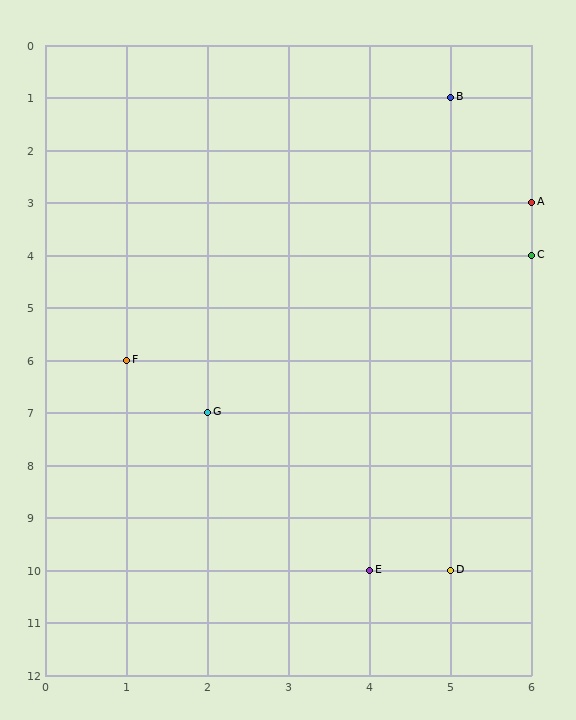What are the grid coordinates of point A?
Point A is at grid coordinates (6, 3).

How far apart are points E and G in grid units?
Points E and G are 2 columns and 3 rows apart (about 3.6 grid units diagonally).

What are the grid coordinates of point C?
Point C is at grid coordinates (6, 4).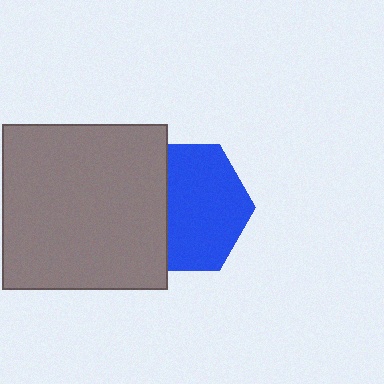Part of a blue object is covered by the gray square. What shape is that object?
It is a hexagon.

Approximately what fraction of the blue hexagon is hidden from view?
Roughly 36% of the blue hexagon is hidden behind the gray square.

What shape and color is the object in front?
The object in front is a gray square.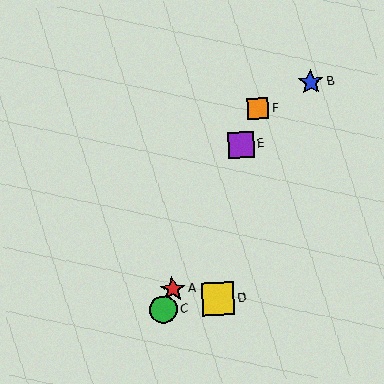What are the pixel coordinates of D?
Object D is at (218, 299).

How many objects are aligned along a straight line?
4 objects (A, C, E, F) are aligned along a straight line.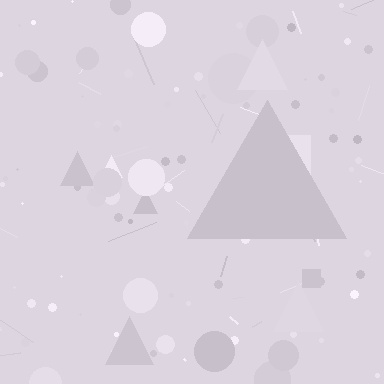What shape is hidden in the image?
A triangle is hidden in the image.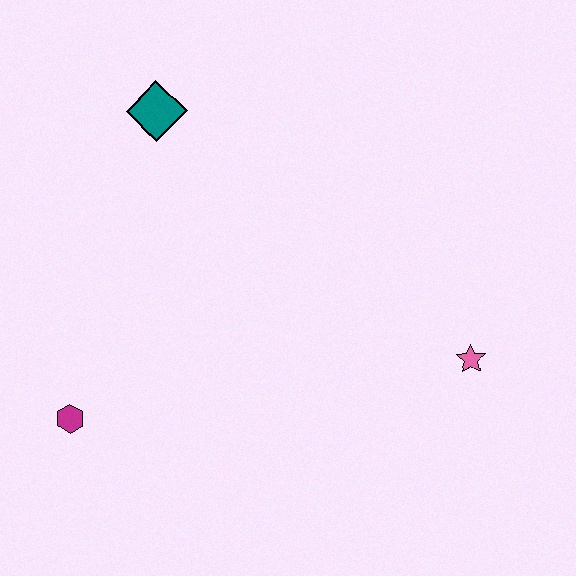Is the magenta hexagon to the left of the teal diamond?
Yes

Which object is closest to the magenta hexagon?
The teal diamond is closest to the magenta hexagon.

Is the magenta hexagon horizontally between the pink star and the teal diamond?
No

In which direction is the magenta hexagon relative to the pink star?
The magenta hexagon is to the left of the pink star.